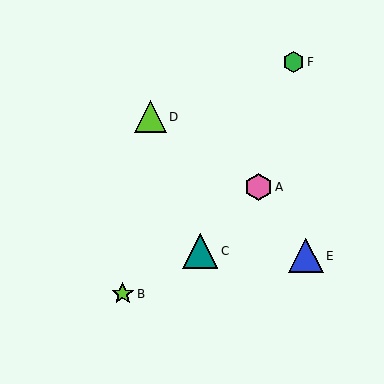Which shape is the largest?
The teal triangle (labeled C) is the largest.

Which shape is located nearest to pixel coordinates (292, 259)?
The blue triangle (labeled E) at (306, 256) is nearest to that location.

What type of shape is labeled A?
Shape A is a pink hexagon.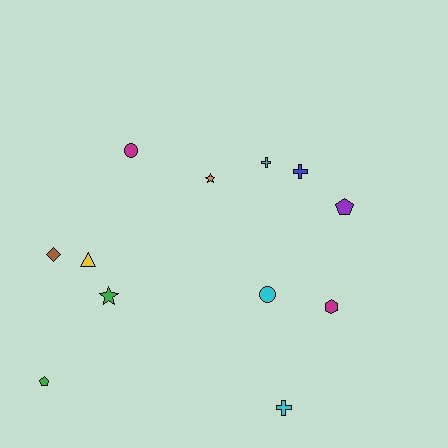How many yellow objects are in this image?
There is 1 yellow object.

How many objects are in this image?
There are 12 objects.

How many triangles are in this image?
There is 1 triangle.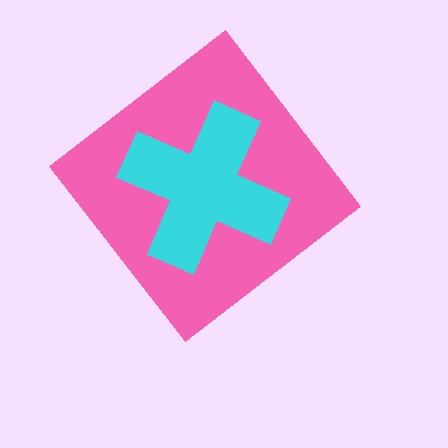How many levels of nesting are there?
2.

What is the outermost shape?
The pink diamond.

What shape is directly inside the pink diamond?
The cyan cross.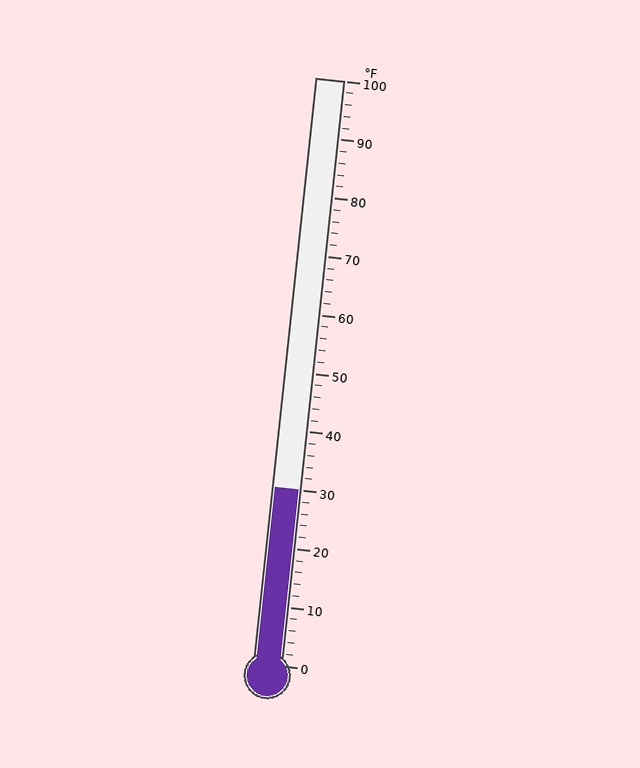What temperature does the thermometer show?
The thermometer shows approximately 30°F.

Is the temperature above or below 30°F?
The temperature is at 30°F.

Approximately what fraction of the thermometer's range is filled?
The thermometer is filled to approximately 30% of its range.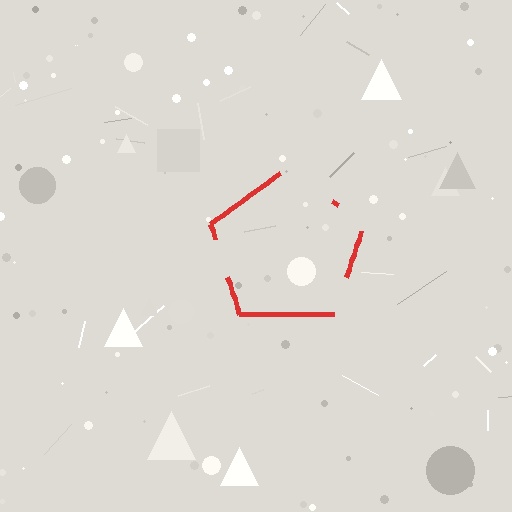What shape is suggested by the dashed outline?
The dashed outline suggests a pentagon.